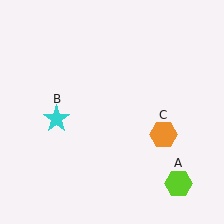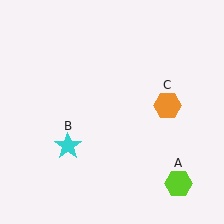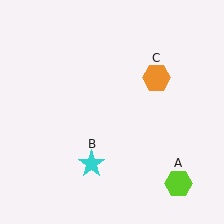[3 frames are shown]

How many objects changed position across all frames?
2 objects changed position: cyan star (object B), orange hexagon (object C).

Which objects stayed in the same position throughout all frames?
Lime hexagon (object A) remained stationary.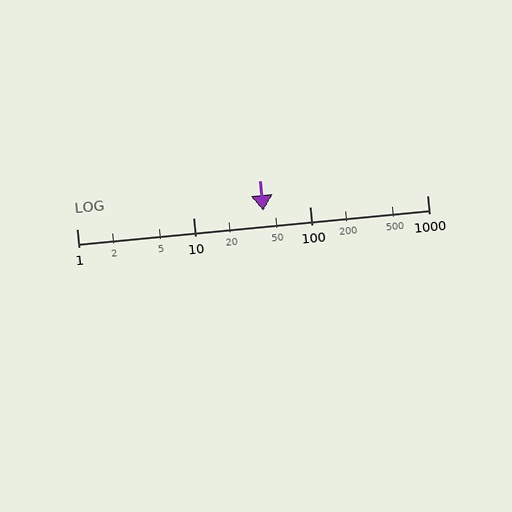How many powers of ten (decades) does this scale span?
The scale spans 3 decades, from 1 to 1000.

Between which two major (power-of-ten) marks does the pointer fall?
The pointer is between 10 and 100.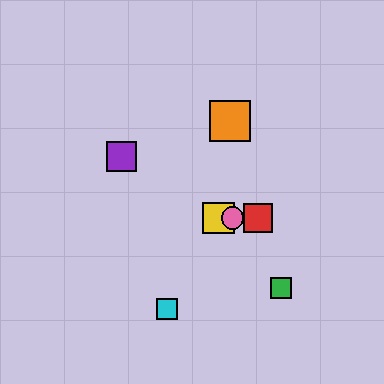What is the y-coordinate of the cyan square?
The cyan square is at y≈309.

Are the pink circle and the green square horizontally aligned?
No, the pink circle is at y≈218 and the green square is at y≈288.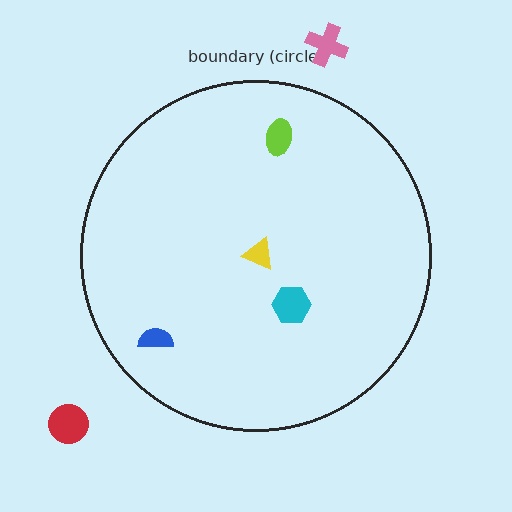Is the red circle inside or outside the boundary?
Outside.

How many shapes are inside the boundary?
4 inside, 2 outside.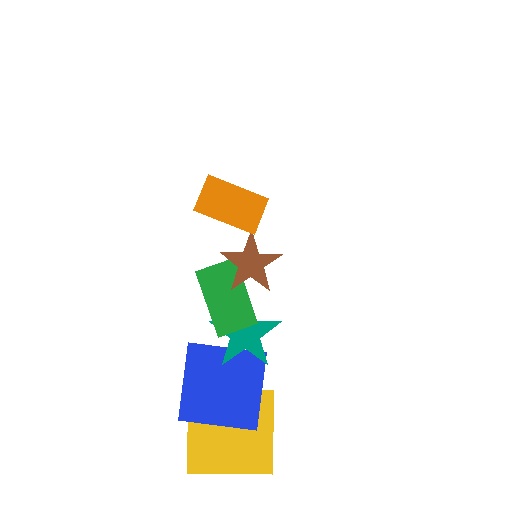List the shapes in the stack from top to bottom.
From top to bottom: the orange rectangle, the brown star, the green rectangle, the teal star, the blue square, the yellow square.